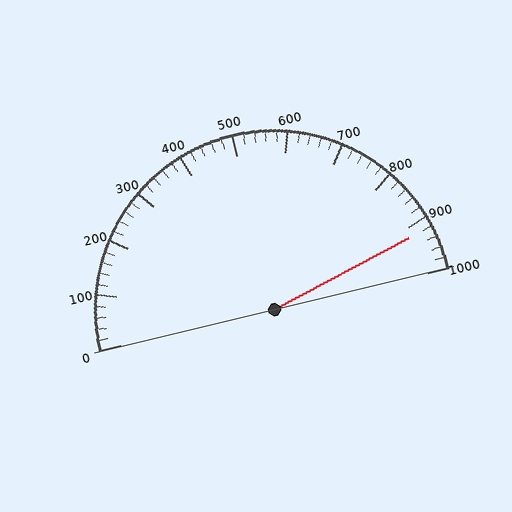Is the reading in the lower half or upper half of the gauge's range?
The reading is in the upper half of the range (0 to 1000).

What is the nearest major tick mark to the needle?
The nearest major tick mark is 900.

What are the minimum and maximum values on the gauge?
The gauge ranges from 0 to 1000.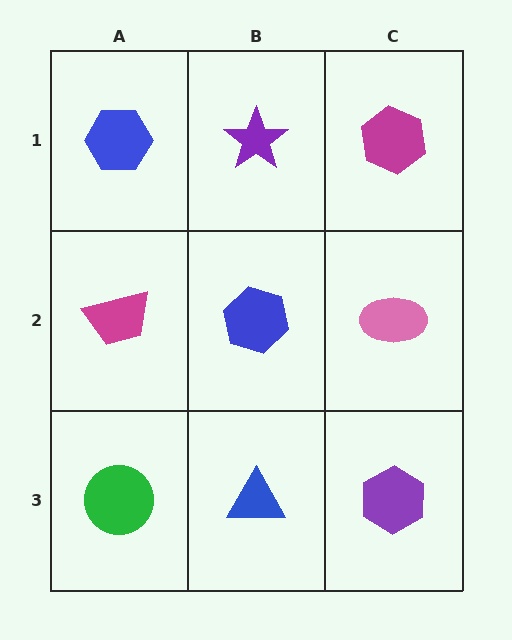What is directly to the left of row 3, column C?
A blue triangle.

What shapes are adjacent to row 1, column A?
A magenta trapezoid (row 2, column A), a purple star (row 1, column B).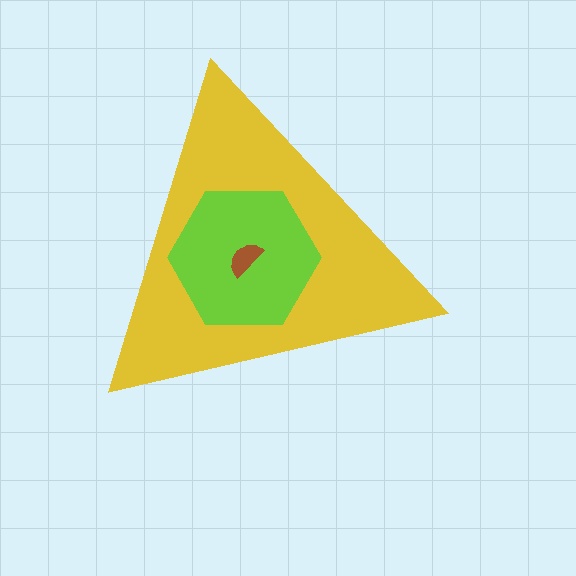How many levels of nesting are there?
3.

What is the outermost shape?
The yellow triangle.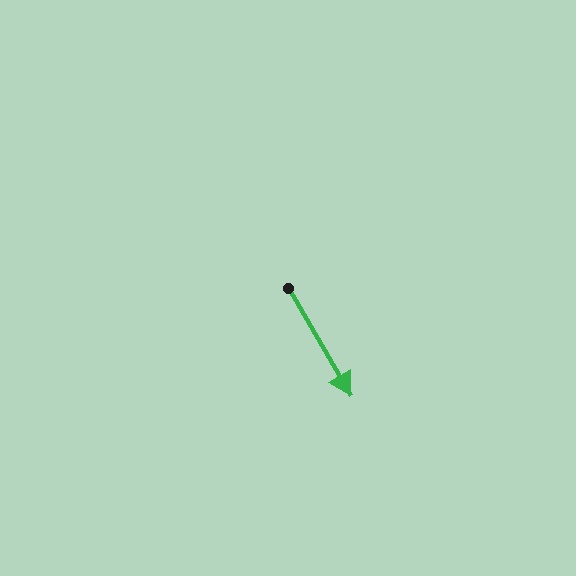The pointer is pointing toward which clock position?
Roughly 5 o'clock.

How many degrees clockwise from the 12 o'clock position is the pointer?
Approximately 150 degrees.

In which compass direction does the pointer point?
Southeast.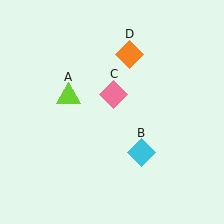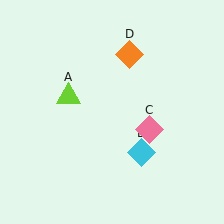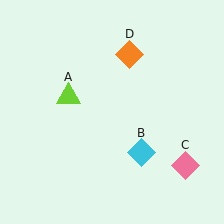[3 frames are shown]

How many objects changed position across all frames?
1 object changed position: pink diamond (object C).